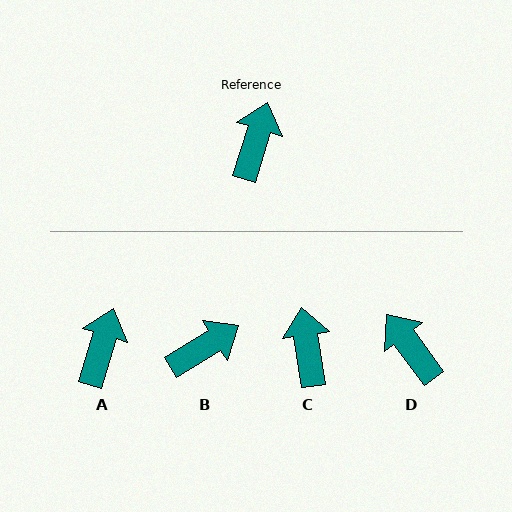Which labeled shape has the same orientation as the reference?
A.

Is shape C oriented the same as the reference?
No, it is off by about 26 degrees.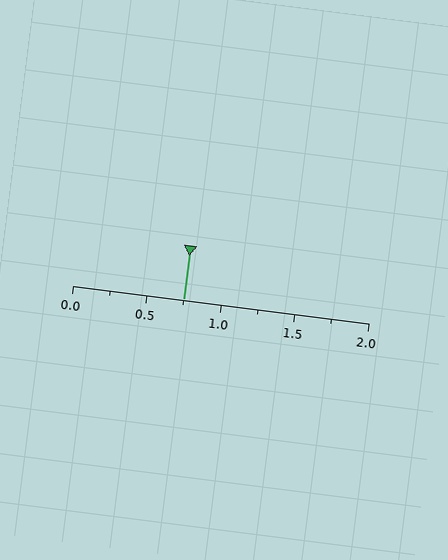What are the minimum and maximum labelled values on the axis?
The axis runs from 0.0 to 2.0.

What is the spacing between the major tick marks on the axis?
The major ticks are spaced 0.5 apart.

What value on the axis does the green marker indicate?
The marker indicates approximately 0.75.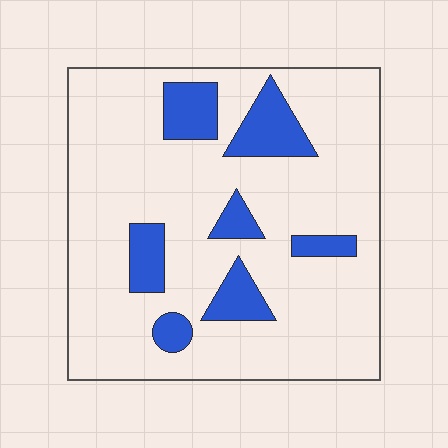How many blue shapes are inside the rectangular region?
7.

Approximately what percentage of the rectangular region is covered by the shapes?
Approximately 15%.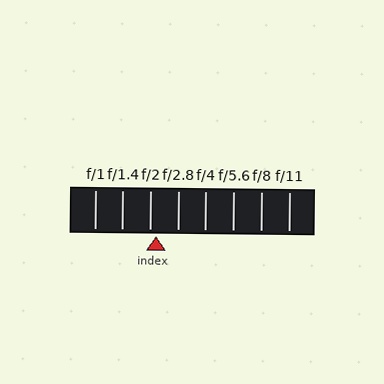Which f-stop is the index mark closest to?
The index mark is closest to f/2.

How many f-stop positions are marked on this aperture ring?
There are 8 f-stop positions marked.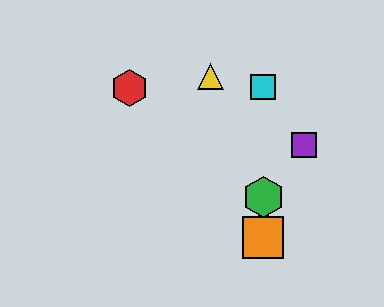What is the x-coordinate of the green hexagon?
The green hexagon is at x≈263.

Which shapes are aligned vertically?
The blue diamond, the green hexagon, the orange square, the cyan square are aligned vertically.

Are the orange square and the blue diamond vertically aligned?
Yes, both are at x≈263.